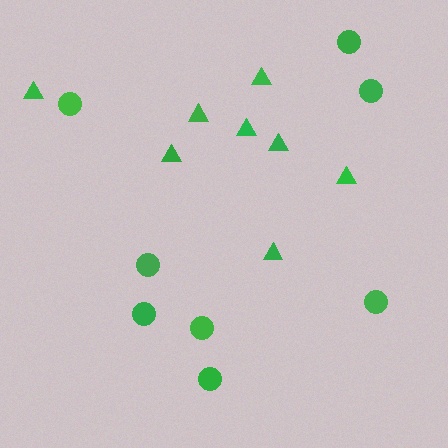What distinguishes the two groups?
There are 2 groups: one group of triangles (8) and one group of circles (8).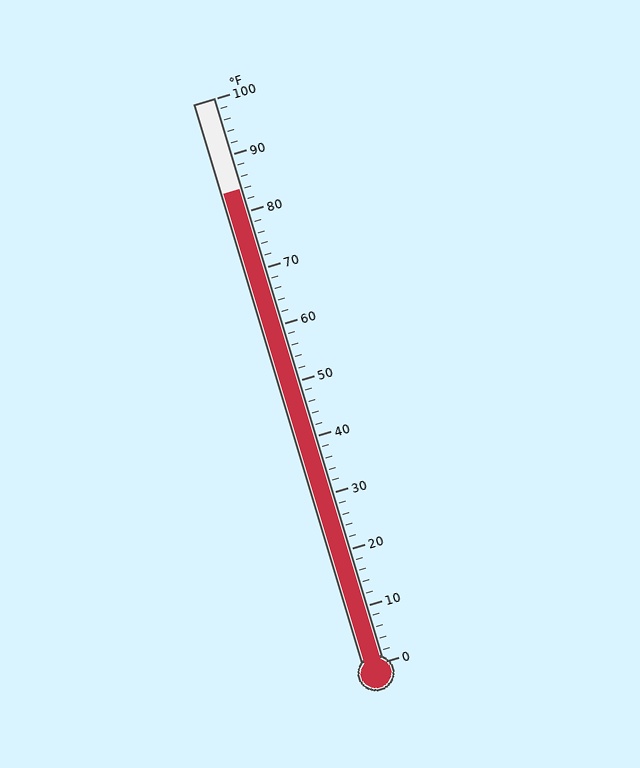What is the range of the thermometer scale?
The thermometer scale ranges from 0°F to 100°F.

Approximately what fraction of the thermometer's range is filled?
The thermometer is filled to approximately 85% of its range.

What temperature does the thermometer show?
The thermometer shows approximately 84°F.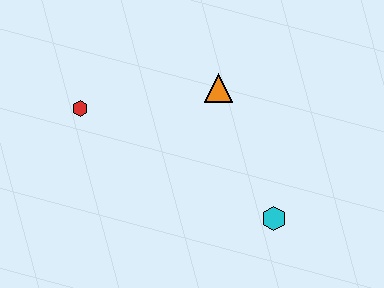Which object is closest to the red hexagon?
The orange triangle is closest to the red hexagon.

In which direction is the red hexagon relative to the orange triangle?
The red hexagon is to the left of the orange triangle.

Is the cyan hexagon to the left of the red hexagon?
No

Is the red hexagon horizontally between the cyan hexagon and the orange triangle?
No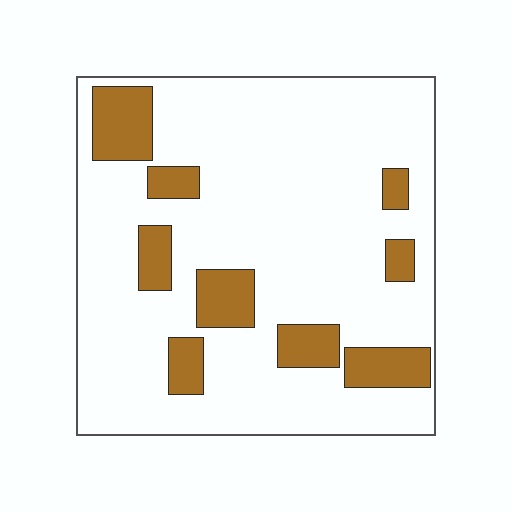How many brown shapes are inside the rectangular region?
9.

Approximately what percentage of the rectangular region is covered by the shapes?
Approximately 20%.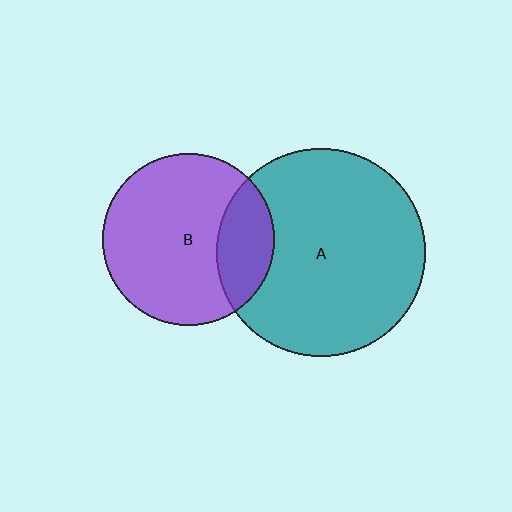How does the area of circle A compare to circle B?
Approximately 1.5 times.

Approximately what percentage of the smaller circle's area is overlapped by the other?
Approximately 25%.